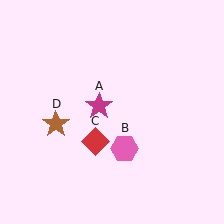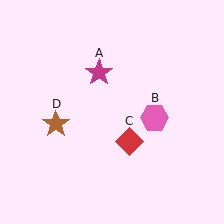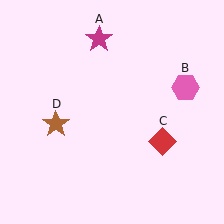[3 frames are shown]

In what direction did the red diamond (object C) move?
The red diamond (object C) moved right.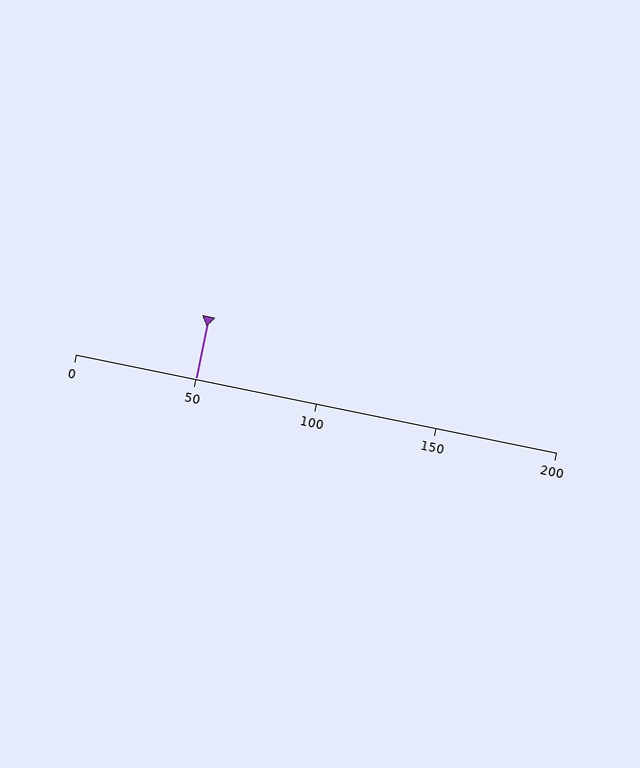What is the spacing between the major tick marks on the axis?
The major ticks are spaced 50 apart.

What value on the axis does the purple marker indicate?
The marker indicates approximately 50.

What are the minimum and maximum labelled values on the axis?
The axis runs from 0 to 200.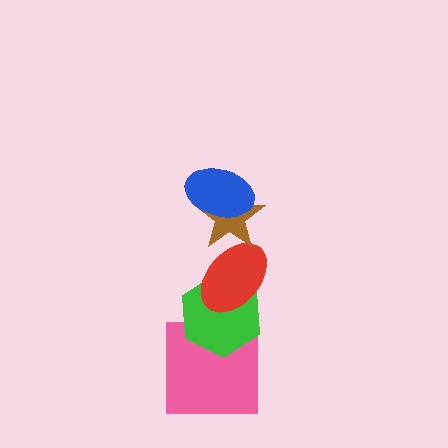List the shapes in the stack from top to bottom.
From top to bottom: the blue ellipse, the brown star, the red ellipse, the green hexagon, the pink square.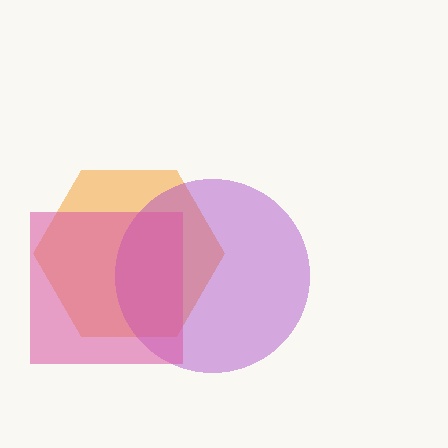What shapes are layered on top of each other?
The layered shapes are: an orange hexagon, a purple circle, a pink square.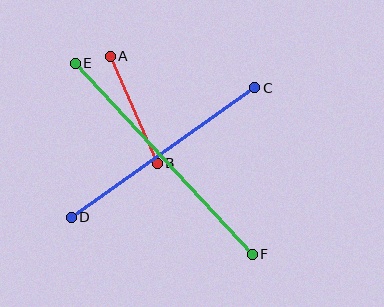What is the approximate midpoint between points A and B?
The midpoint is at approximately (134, 110) pixels.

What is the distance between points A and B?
The distance is approximately 117 pixels.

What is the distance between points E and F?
The distance is approximately 260 pixels.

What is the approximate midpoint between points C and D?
The midpoint is at approximately (163, 152) pixels.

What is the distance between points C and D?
The distance is approximately 225 pixels.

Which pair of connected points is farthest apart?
Points E and F are farthest apart.